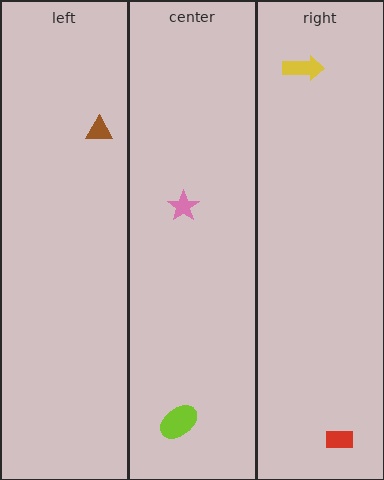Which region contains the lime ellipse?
The center region.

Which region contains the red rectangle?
The right region.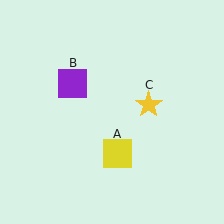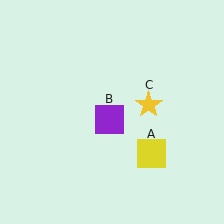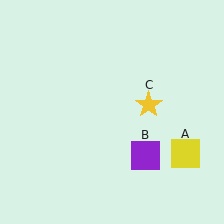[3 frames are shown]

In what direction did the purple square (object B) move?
The purple square (object B) moved down and to the right.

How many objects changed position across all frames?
2 objects changed position: yellow square (object A), purple square (object B).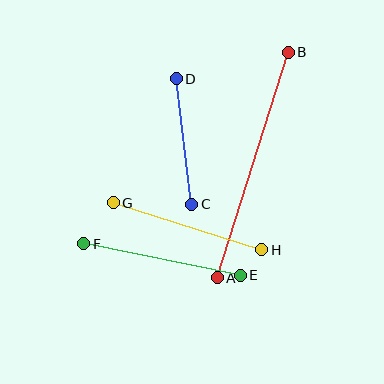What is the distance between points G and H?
The distance is approximately 156 pixels.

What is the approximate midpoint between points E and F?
The midpoint is at approximately (162, 259) pixels.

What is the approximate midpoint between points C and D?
The midpoint is at approximately (184, 141) pixels.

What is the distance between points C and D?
The distance is approximately 126 pixels.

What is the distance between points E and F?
The distance is approximately 160 pixels.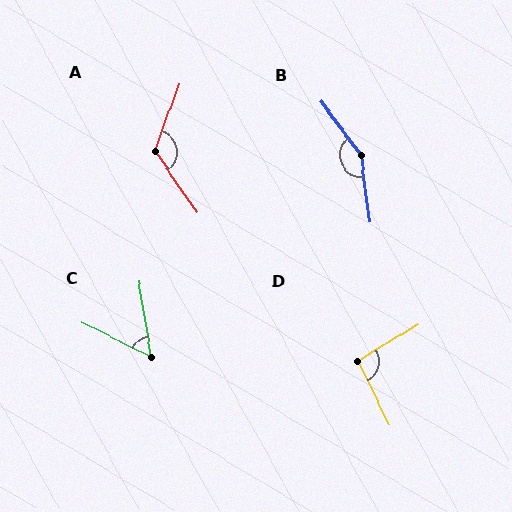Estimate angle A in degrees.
Approximately 126 degrees.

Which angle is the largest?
B, at approximately 151 degrees.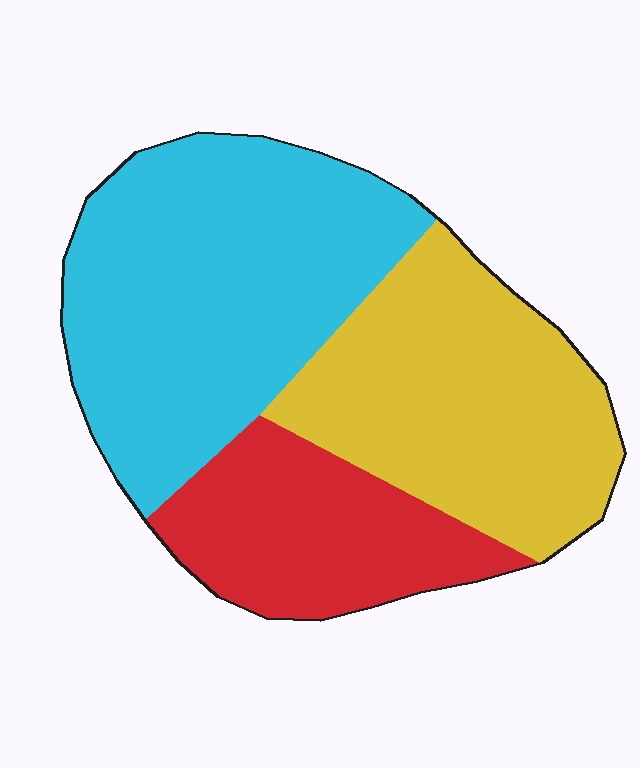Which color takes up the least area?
Red, at roughly 20%.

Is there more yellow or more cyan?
Cyan.